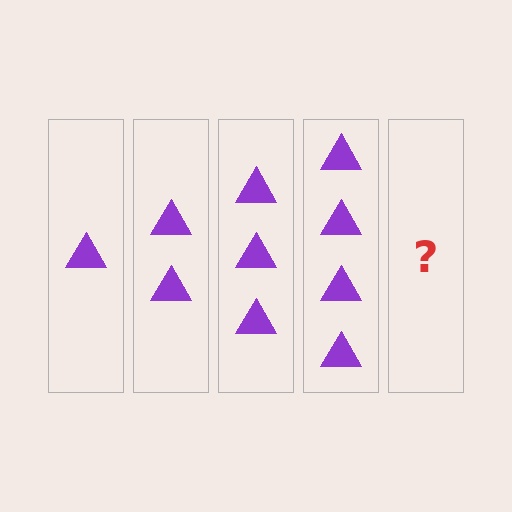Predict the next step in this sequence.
The next step is 5 triangles.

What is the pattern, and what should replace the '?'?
The pattern is that each step adds one more triangle. The '?' should be 5 triangles.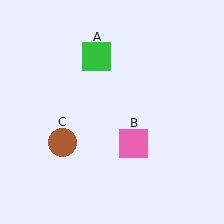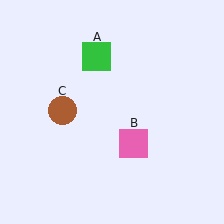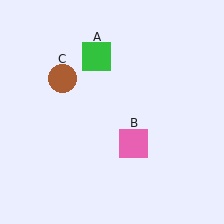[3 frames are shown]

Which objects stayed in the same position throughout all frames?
Green square (object A) and pink square (object B) remained stationary.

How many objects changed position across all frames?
1 object changed position: brown circle (object C).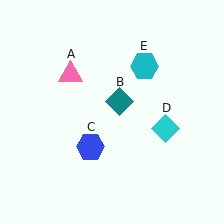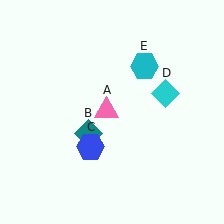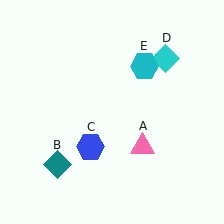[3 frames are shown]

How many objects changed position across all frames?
3 objects changed position: pink triangle (object A), teal diamond (object B), cyan diamond (object D).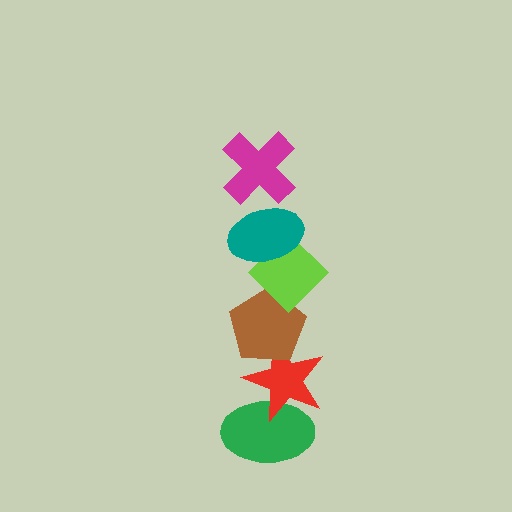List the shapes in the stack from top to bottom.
From top to bottom: the magenta cross, the teal ellipse, the lime diamond, the brown pentagon, the red star, the green ellipse.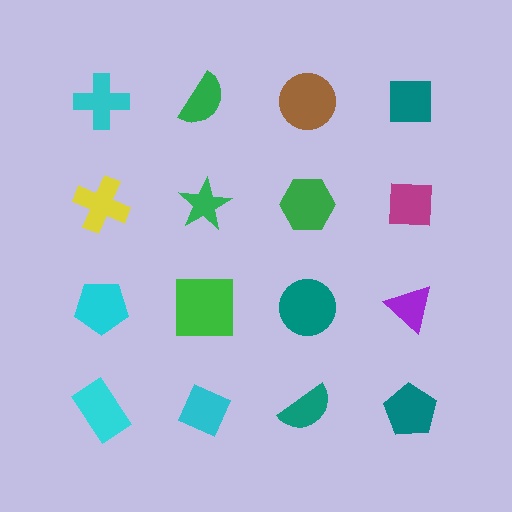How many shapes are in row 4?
4 shapes.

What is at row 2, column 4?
A magenta square.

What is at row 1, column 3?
A brown circle.